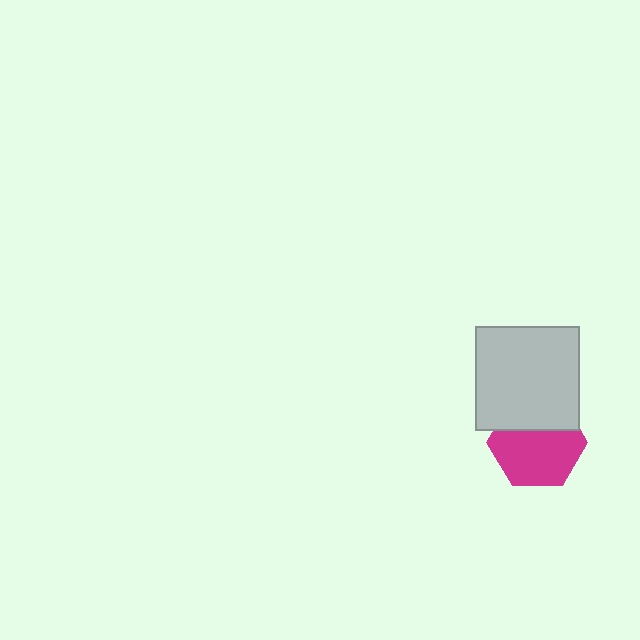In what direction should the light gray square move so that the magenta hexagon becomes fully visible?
The light gray square should move up. That is the shortest direction to clear the overlap and leave the magenta hexagon fully visible.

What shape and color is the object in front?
The object in front is a light gray square.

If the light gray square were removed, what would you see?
You would see the complete magenta hexagon.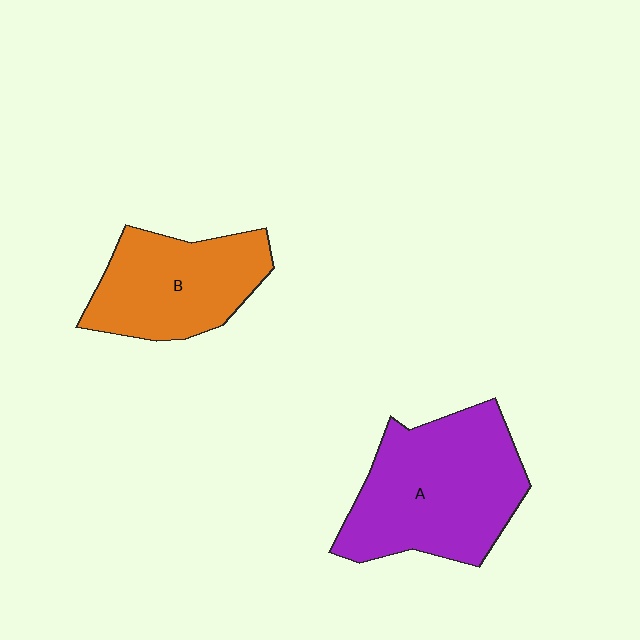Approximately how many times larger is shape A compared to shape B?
Approximately 1.4 times.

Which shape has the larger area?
Shape A (purple).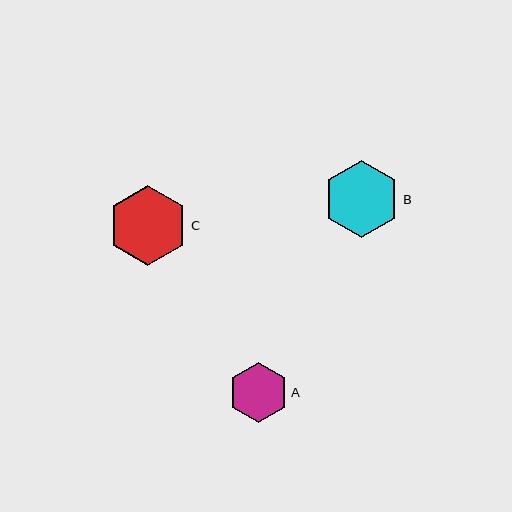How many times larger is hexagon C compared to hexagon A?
Hexagon C is approximately 1.3 times the size of hexagon A.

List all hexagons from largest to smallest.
From largest to smallest: C, B, A.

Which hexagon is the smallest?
Hexagon A is the smallest with a size of approximately 60 pixels.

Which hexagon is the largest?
Hexagon C is the largest with a size of approximately 80 pixels.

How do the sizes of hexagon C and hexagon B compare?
Hexagon C and hexagon B are approximately the same size.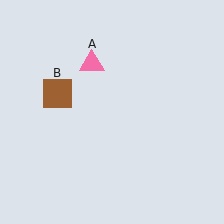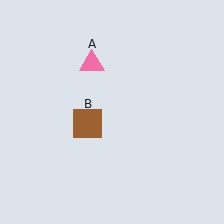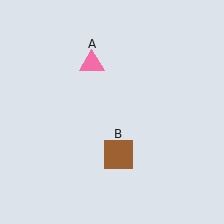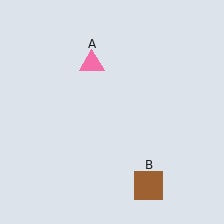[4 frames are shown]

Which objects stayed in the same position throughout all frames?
Pink triangle (object A) remained stationary.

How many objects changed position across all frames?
1 object changed position: brown square (object B).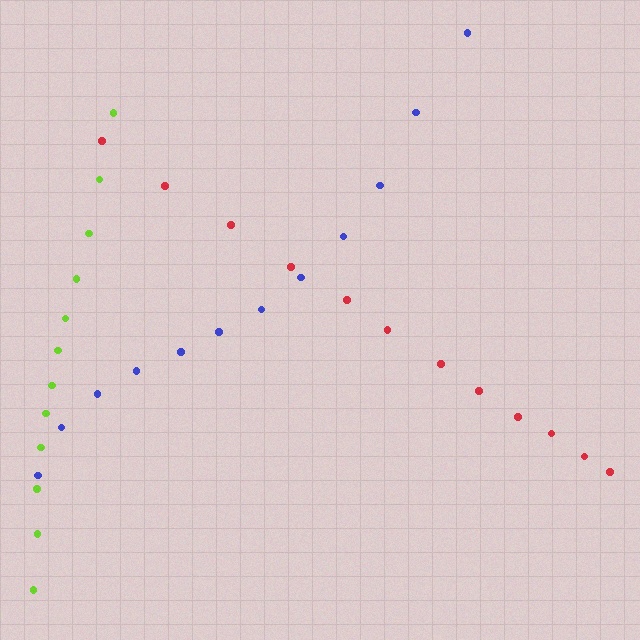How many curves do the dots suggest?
There are 3 distinct paths.